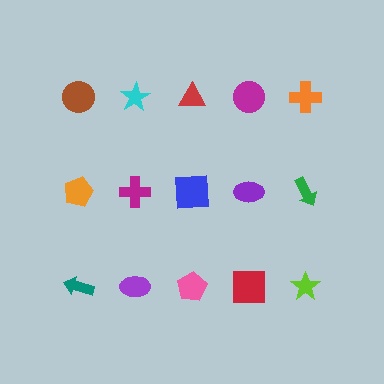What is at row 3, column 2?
A purple ellipse.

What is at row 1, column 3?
A red triangle.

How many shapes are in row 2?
5 shapes.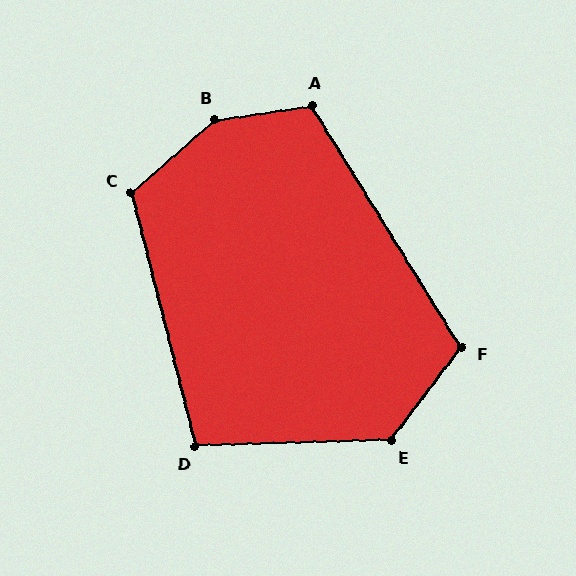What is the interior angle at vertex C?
Approximately 117 degrees (obtuse).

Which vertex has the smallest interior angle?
D, at approximately 102 degrees.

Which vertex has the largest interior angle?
B, at approximately 147 degrees.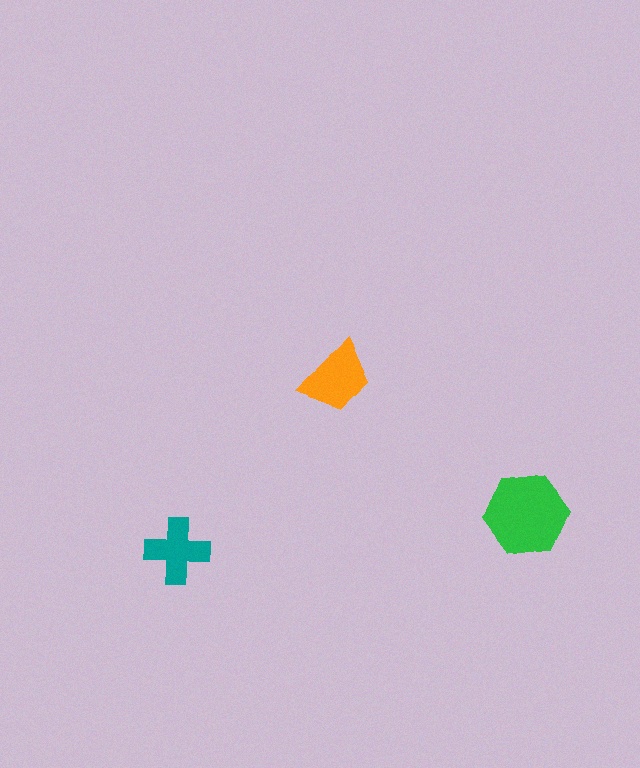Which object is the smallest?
The teal cross.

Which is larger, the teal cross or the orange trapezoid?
The orange trapezoid.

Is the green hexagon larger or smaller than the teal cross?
Larger.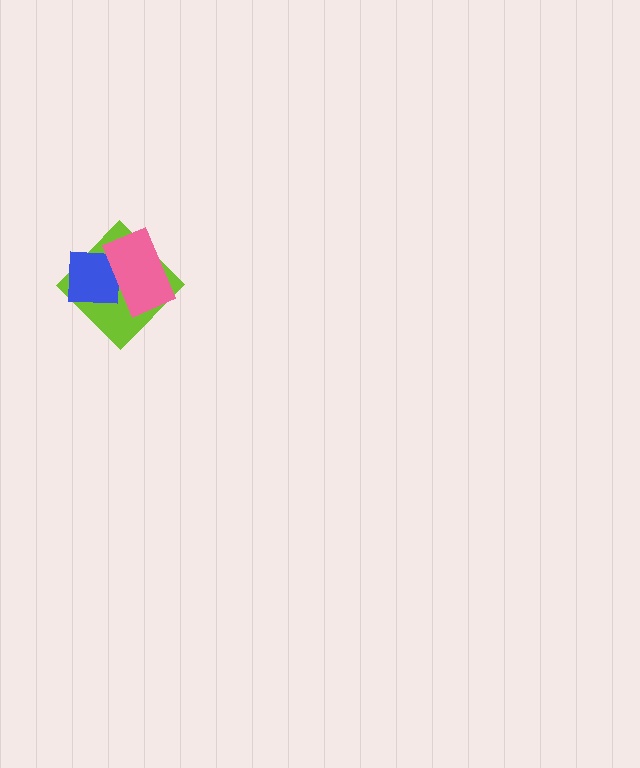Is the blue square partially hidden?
Yes, it is partially covered by another shape.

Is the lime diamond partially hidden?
Yes, it is partially covered by another shape.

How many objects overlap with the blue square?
2 objects overlap with the blue square.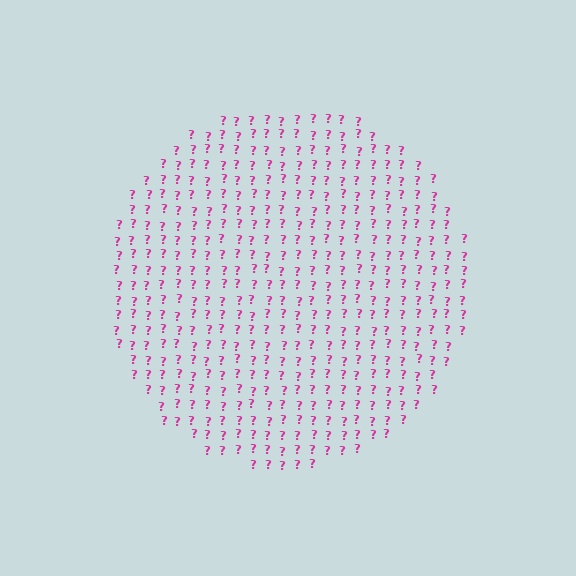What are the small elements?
The small elements are question marks.